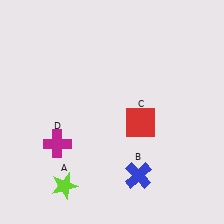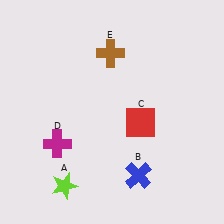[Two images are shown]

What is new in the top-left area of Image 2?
A brown cross (E) was added in the top-left area of Image 2.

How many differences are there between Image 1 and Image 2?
There is 1 difference between the two images.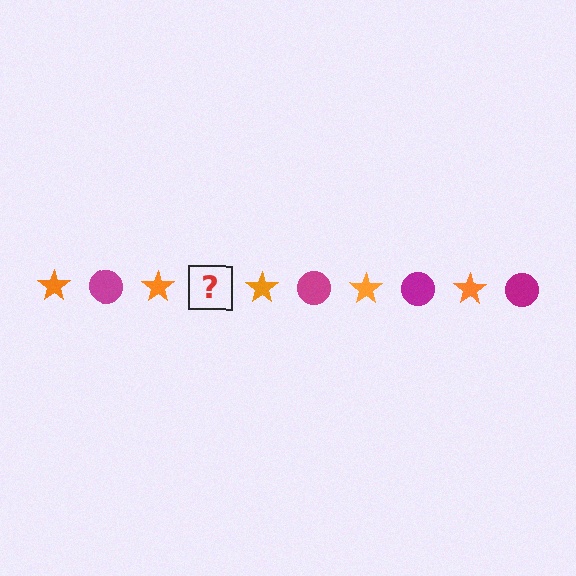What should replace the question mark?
The question mark should be replaced with a magenta circle.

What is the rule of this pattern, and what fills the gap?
The rule is that the pattern alternates between orange star and magenta circle. The gap should be filled with a magenta circle.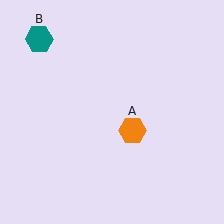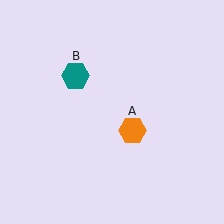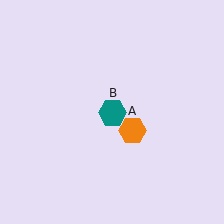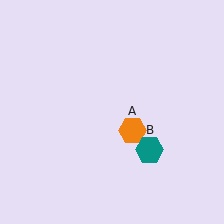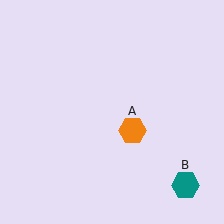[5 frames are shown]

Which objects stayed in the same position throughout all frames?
Orange hexagon (object A) remained stationary.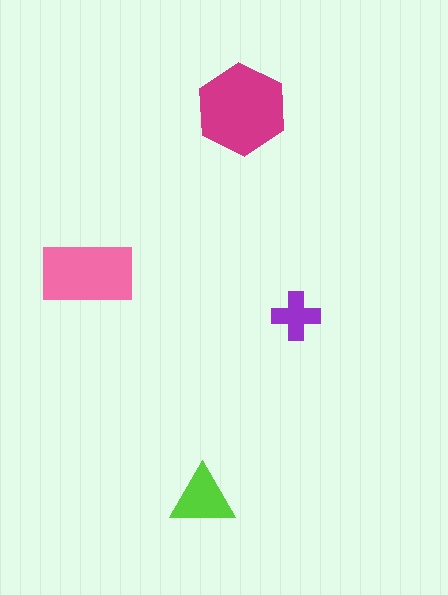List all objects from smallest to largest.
The purple cross, the lime triangle, the pink rectangle, the magenta hexagon.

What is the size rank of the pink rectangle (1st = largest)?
2nd.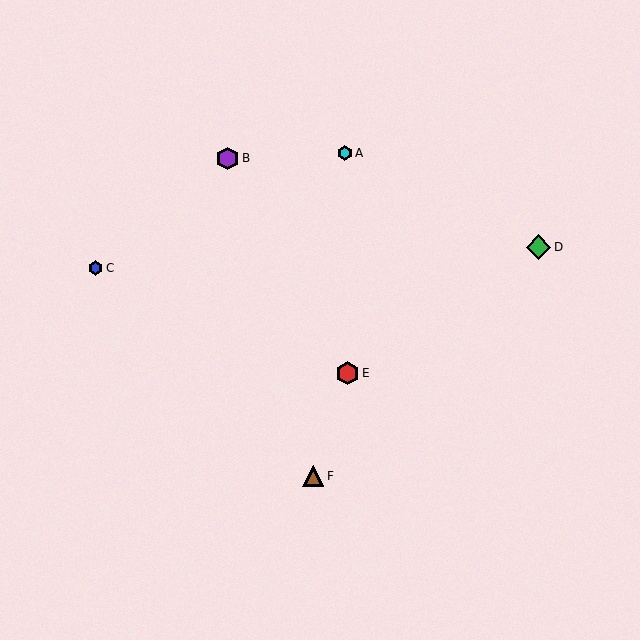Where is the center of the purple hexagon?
The center of the purple hexagon is at (228, 158).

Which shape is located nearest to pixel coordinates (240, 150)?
The purple hexagon (labeled B) at (228, 158) is nearest to that location.